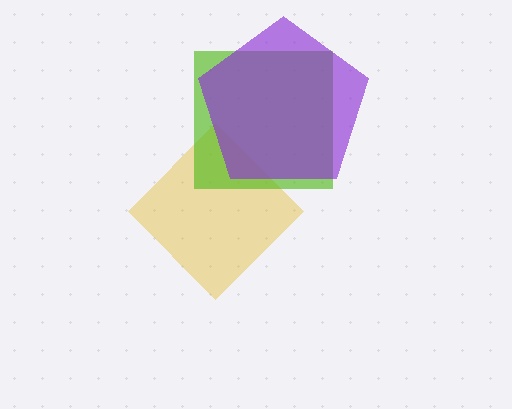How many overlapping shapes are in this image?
There are 3 overlapping shapes in the image.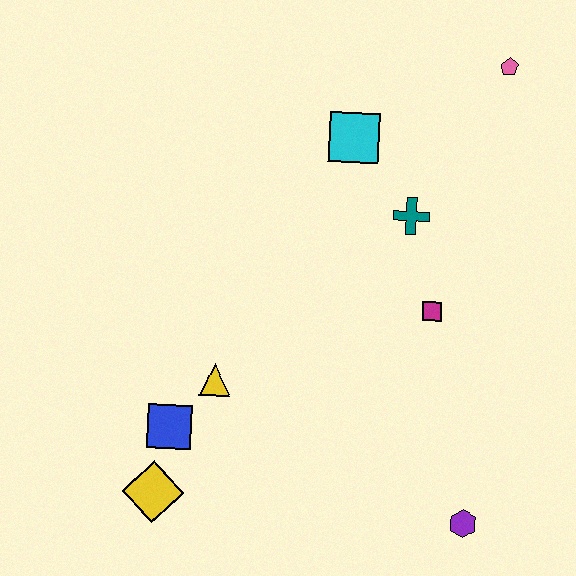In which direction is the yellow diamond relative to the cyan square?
The yellow diamond is below the cyan square.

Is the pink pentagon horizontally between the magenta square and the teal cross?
No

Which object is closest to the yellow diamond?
The blue square is closest to the yellow diamond.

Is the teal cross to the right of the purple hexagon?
No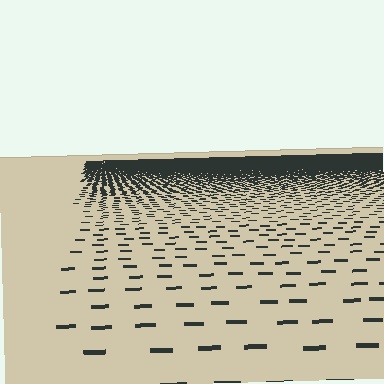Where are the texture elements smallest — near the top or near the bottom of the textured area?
Near the top.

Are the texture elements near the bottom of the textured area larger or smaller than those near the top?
Larger. Near the bottom, elements are closer to the viewer and appear at a bigger on-screen size.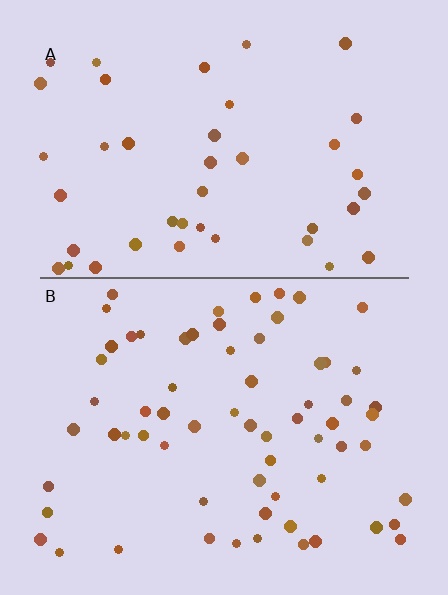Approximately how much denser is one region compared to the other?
Approximately 1.6× — region B over region A.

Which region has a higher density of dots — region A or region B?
B (the bottom).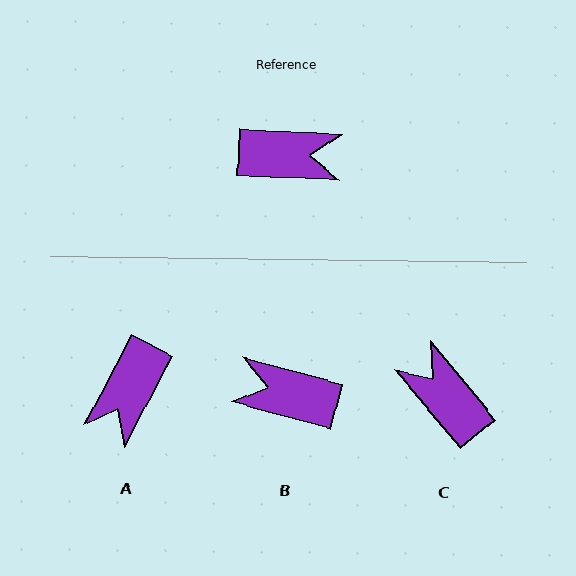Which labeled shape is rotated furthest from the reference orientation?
B, about 167 degrees away.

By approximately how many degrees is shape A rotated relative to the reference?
Approximately 116 degrees clockwise.